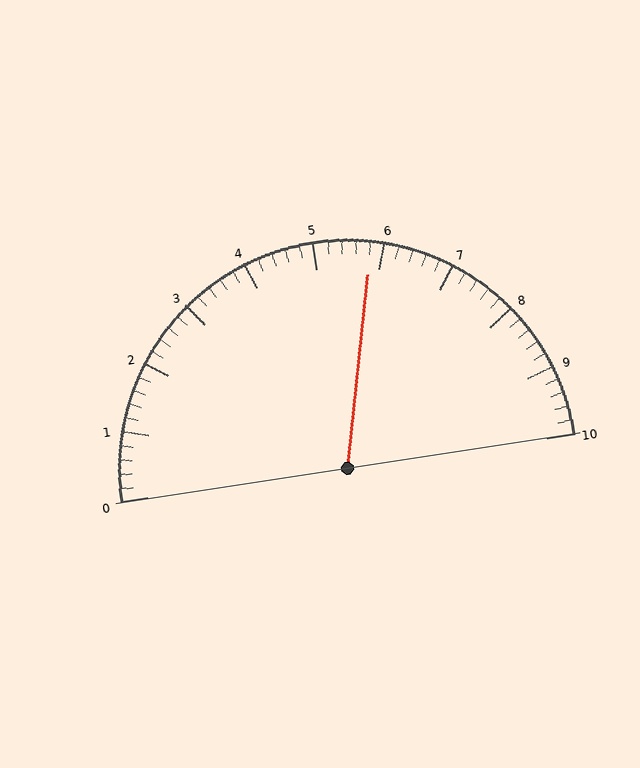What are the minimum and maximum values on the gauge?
The gauge ranges from 0 to 10.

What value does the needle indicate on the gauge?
The needle indicates approximately 5.8.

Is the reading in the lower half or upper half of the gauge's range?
The reading is in the upper half of the range (0 to 10).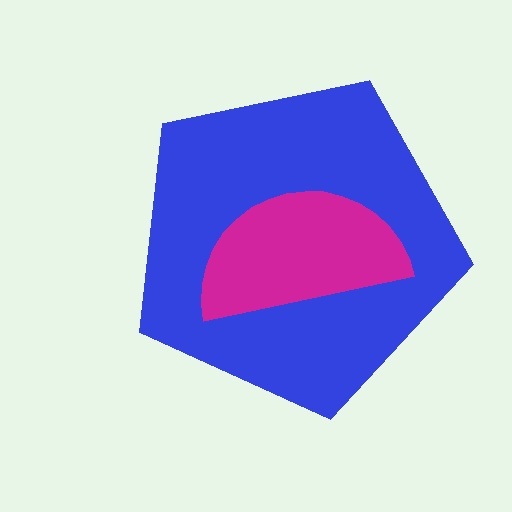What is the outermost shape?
The blue pentagon.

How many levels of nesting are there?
2.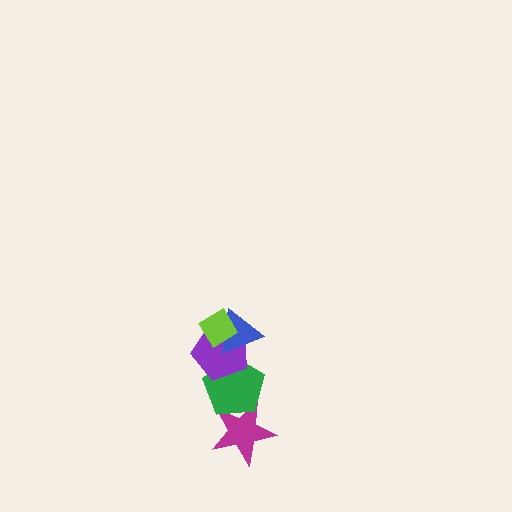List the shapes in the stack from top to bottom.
From top to bottom: the lime diamond, the blue triangle, the purple pentagon, the green pentagon, the magenta star.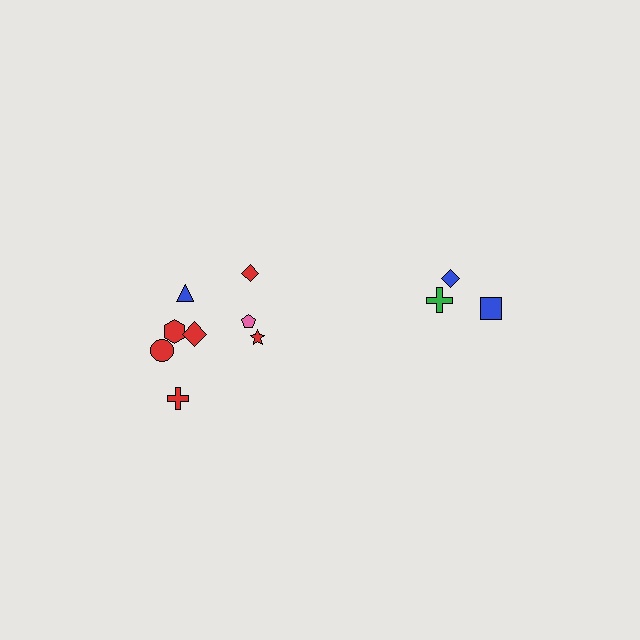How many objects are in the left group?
There are 8 objects.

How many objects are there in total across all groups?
There are 11 objects.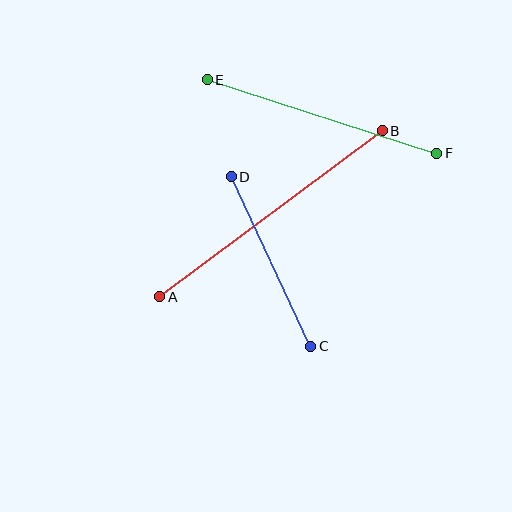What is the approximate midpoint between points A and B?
The midpoint is at approximately (271, 214) pixels.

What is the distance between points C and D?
The distance is approximately 187 pixels.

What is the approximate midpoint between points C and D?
The midpoint is at approximately (271, 262) pixels.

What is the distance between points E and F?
The distance is approximately 241 pixels.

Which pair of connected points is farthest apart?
Points A and B are farthest apart.